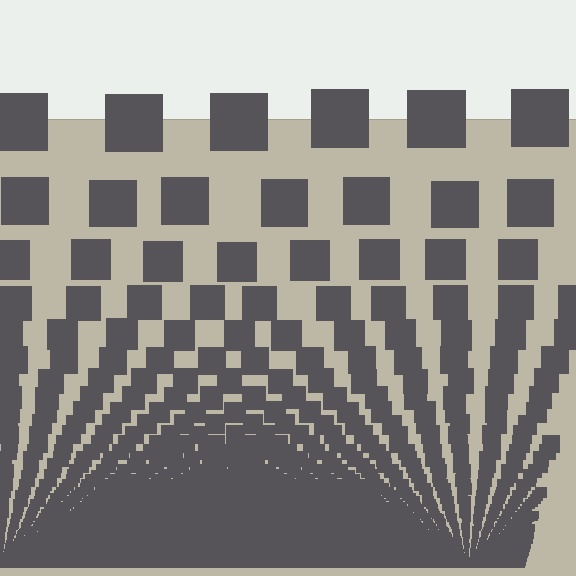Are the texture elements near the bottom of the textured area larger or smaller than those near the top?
Smaller. The gradient is inverted — elements near the bottom are smaller and denser.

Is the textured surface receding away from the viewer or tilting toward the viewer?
The surface appears to tilt toward the viewer. Texture elements get larger and sparser toward the top.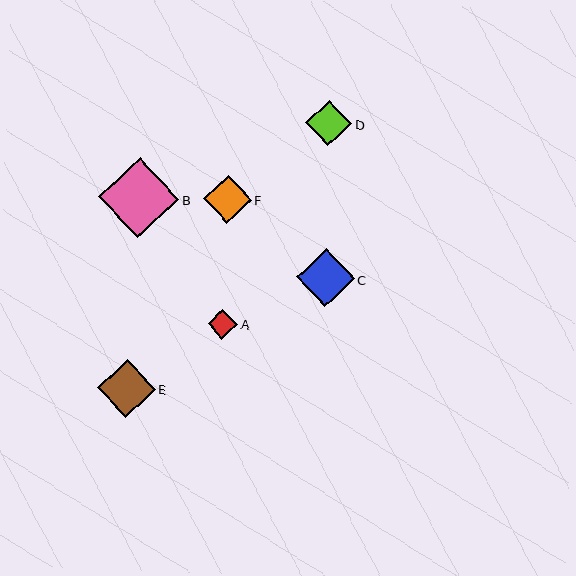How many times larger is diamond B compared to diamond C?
Diamond B is approximately 1.4 times the size of diamond C.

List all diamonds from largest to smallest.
From largest to smallest: B, E, C, F, D, A.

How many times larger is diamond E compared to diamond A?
Diamond E is approximately 2.0 times the size of diamond A.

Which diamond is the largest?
Diamond B is the largest with a size of approximately 80 pixels.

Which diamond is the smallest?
Diamond A is the smallest with a size of approximately 30 pixels.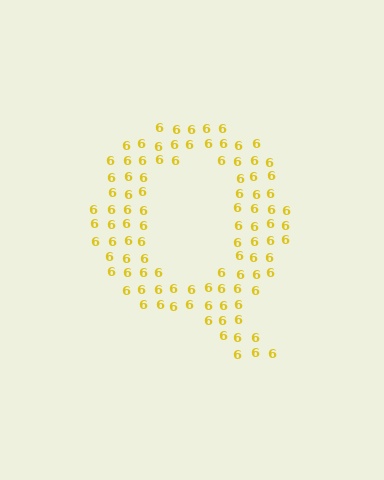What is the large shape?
The large shape is the letter Q.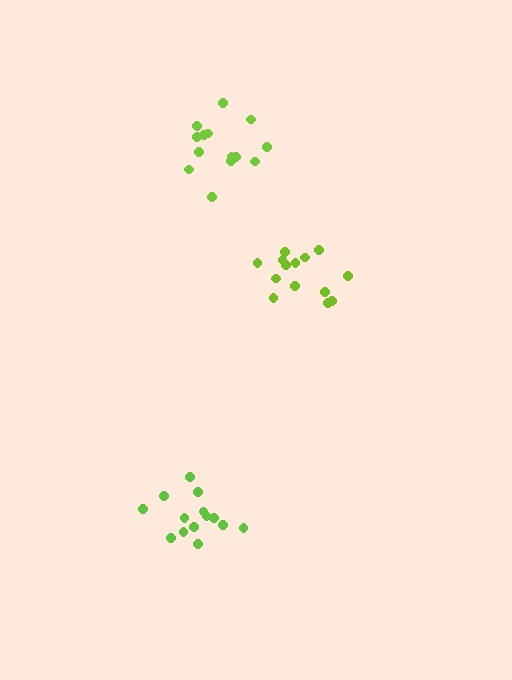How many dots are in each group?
Group 1: 14 dots, Group 2: 14 dots, Group 3: 14 dots (42 total).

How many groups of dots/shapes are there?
There are 3 groups.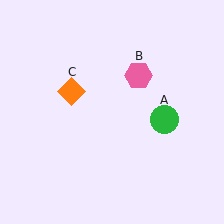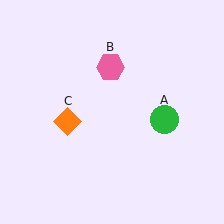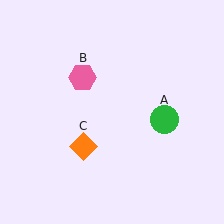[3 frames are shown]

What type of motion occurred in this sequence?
The pink hexagon (object B), orange diamond (object C) rotated counterclockwise around the center of the scene.